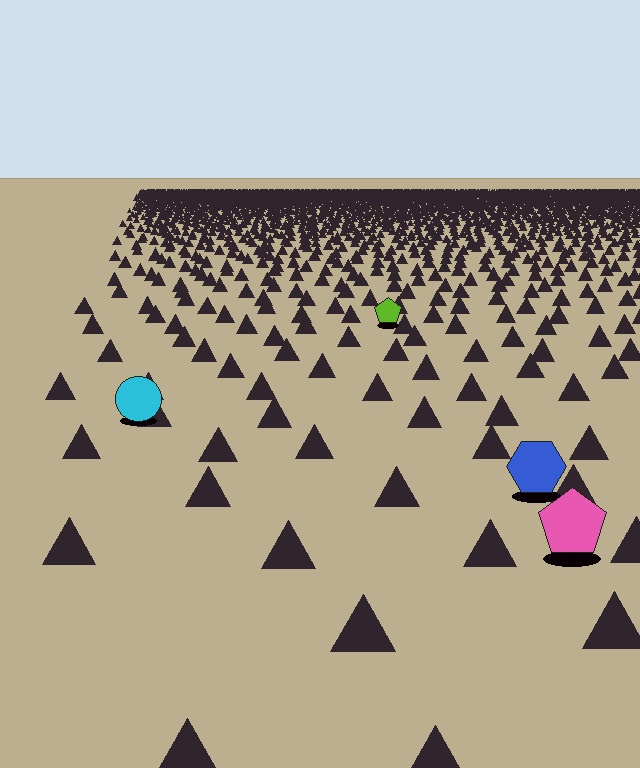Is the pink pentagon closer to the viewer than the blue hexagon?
Yes. The pink pentagon is closer — you can tell from the texture gradient: the ground texture is coarser near it.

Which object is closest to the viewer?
The pink pentagon is closest. The texture marks near it are larger and more spread out.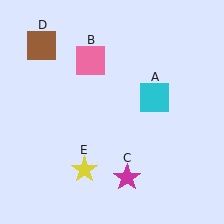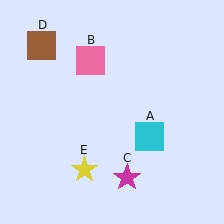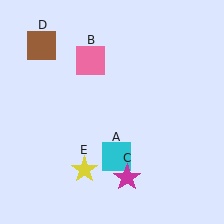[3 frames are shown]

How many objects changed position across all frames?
1 object changed position: cyan square (object A).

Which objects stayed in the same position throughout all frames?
Pink square (object B) and magenta star (object C) and brown square (object D) and yellow star (object E) remained stationary.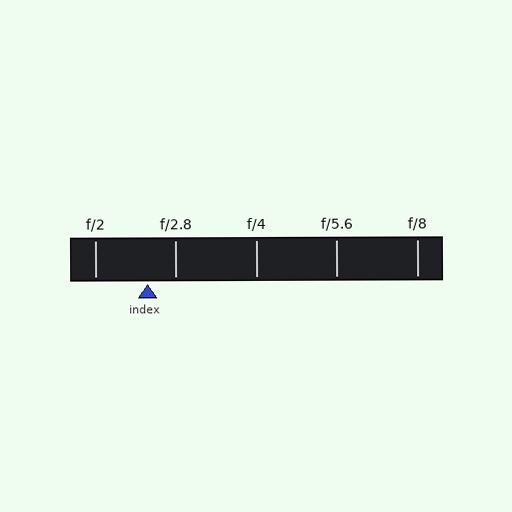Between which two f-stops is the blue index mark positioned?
The index mark is between f/2 and f/2.8.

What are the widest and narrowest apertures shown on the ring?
The widest aperture shown is f/2 and the narrowest is f/8.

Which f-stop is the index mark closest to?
The index mark is closest to f/2.8.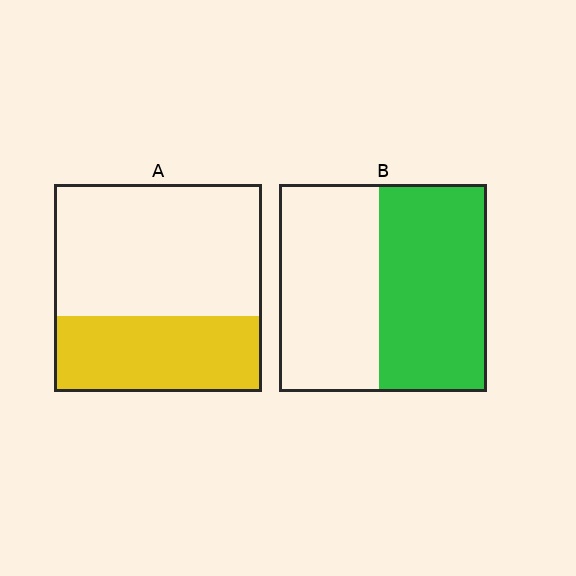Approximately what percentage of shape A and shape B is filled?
A is approximately 35% and B is approximately 50%.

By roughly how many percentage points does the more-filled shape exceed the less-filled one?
By roughly 15 percentage points (B over A).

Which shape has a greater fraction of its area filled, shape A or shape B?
Shape B.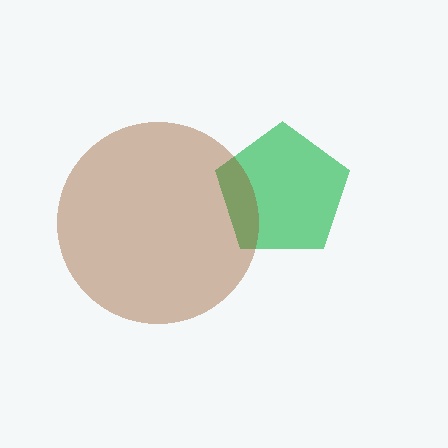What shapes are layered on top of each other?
The layered shapes are: a green pentagon, a brown circle.